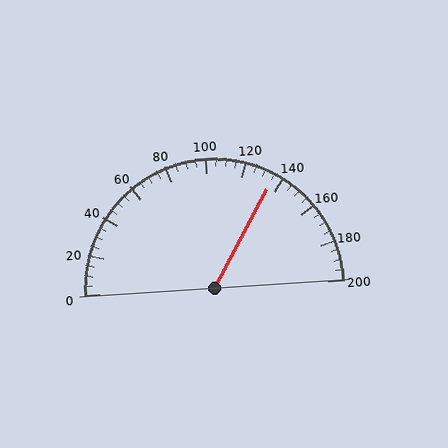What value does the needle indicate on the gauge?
The needle indicates approximately 135.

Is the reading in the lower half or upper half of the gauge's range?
The reading is in the upper half of the range (0 to 200).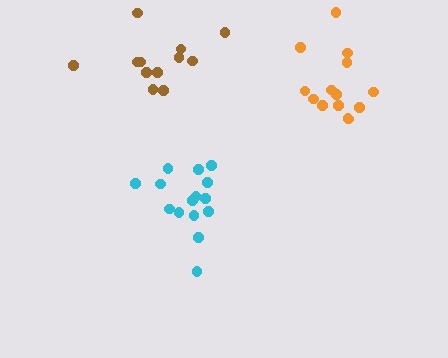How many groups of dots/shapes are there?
There are 3 groups.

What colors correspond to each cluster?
The clusters are colored: cyan, orange, brown.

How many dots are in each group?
Group 1: 15 dots, Group 2: 15 dots, Group 3: 12 dots (42 total).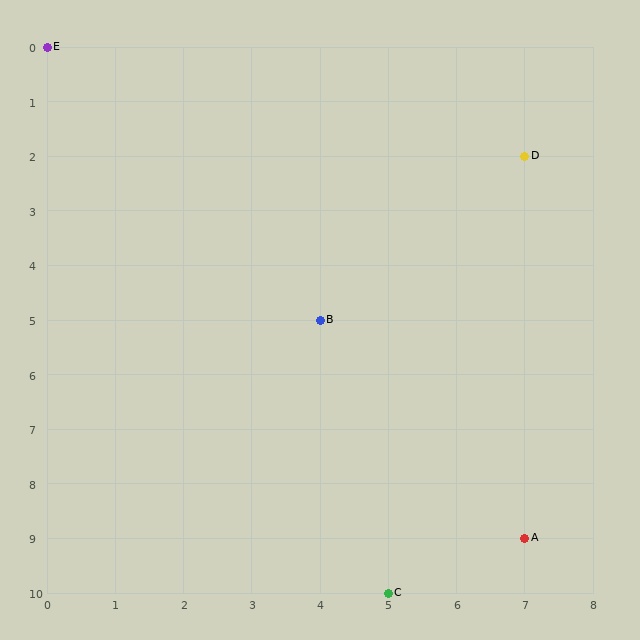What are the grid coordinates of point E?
Point E is at grid coordinates (0, 0).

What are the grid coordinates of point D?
Point D is at grid coordinates (7, 2).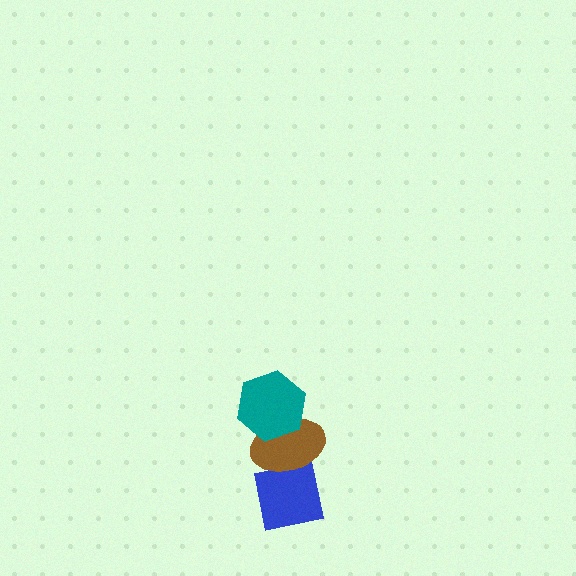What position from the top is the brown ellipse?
The brown ellipse is 2nd from the top.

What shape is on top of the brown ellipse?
The teal hexagon is on top of the brown ellipse.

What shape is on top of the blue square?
The brown ellipse is on top of the blue square.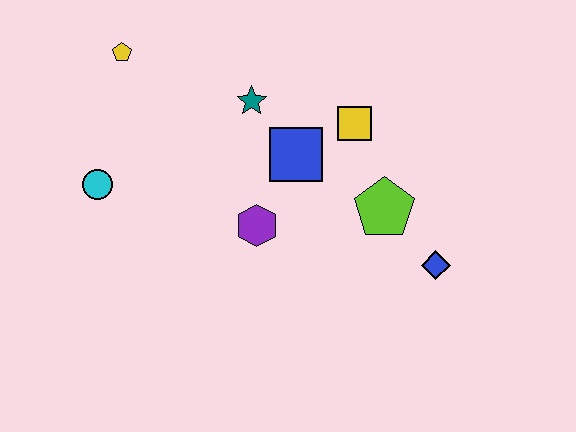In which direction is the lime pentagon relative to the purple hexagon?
The lime pentagon is to the right of the purple hexagon.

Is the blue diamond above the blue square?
No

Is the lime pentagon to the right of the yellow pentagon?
Yes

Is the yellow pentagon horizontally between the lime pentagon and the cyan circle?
Yes